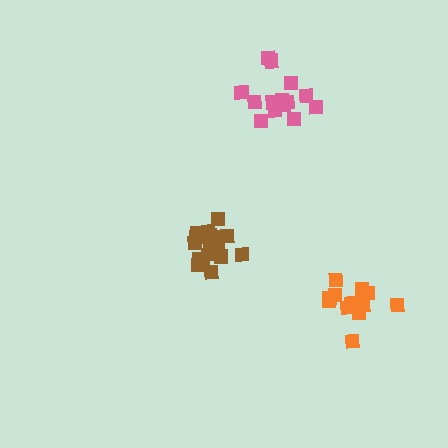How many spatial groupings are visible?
There are 3 spatial groupings.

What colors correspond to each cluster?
The clusters are colored: brown, pink, orange.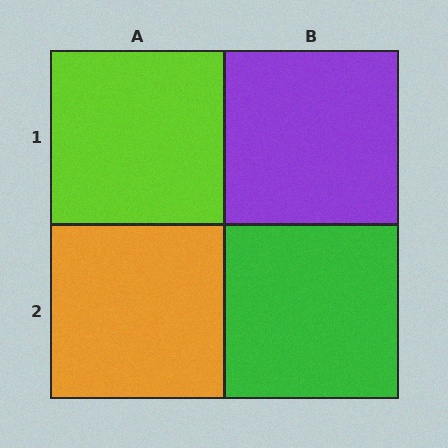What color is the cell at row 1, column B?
Purple.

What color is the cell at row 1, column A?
Lime.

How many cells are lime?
1 cell is lime.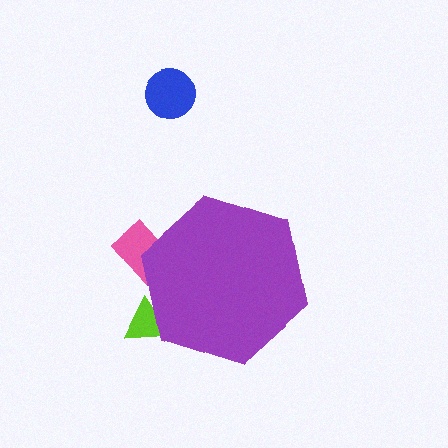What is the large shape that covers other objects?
A purple hexagon.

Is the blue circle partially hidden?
No, the blue circle is fully visible.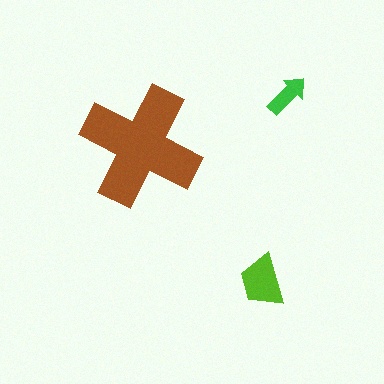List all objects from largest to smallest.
The brown cross, the lime trapezoid, the green arrow.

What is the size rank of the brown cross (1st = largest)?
1st.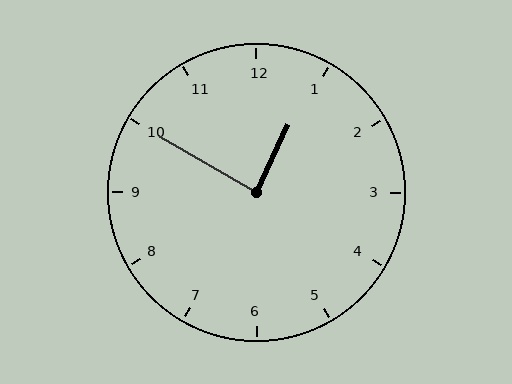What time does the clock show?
12:50.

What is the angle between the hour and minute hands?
Approximately 85 degrees.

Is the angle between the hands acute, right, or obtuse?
It is right.